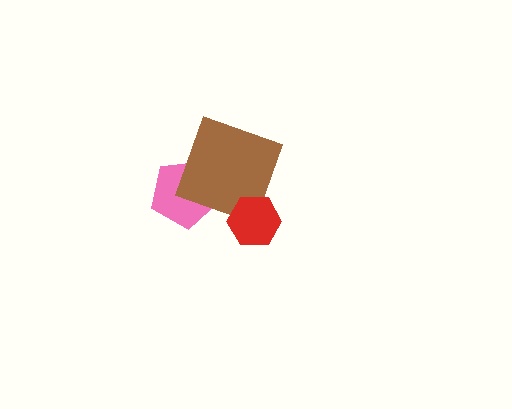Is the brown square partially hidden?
Yes, it is partially covered by another shape.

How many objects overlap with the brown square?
2 objects overlap with the brown square.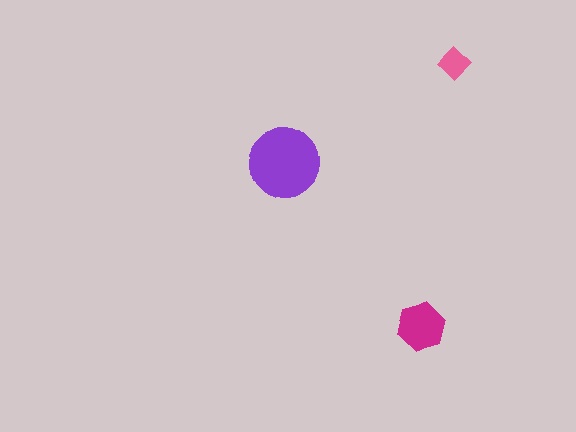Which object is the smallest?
The pink diamond.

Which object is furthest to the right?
The pink diamond is rightmost.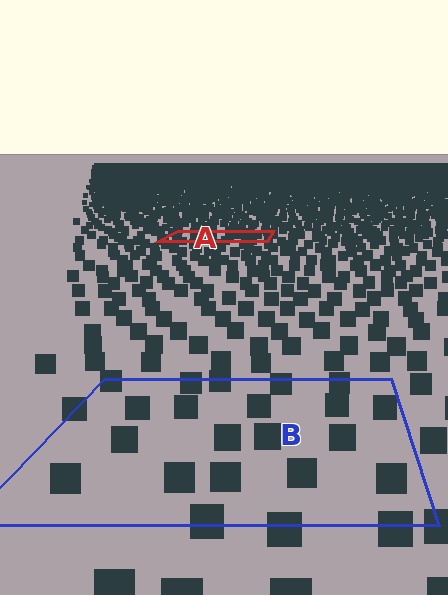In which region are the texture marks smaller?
The texture marks are smaller in region A, because it is farther away.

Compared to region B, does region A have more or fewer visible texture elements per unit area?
Region A has more texture elements per unit area — they are packed more densely because it is farther away.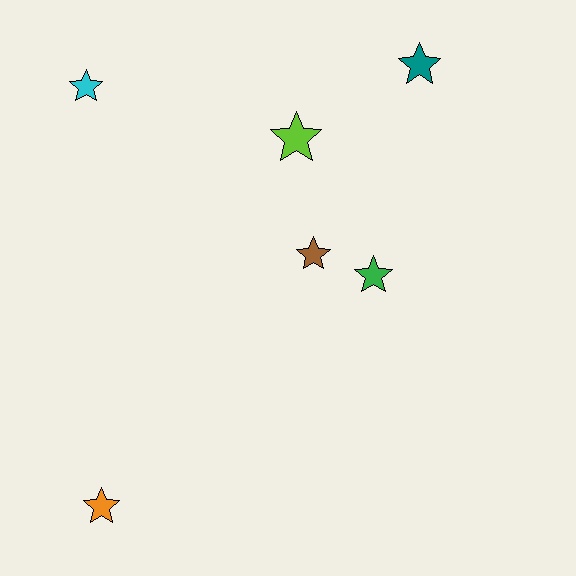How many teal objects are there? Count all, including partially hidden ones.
There is 1 teal object.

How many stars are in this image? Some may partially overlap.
There are 6 stars.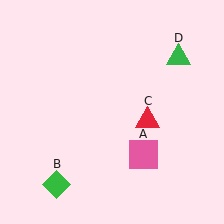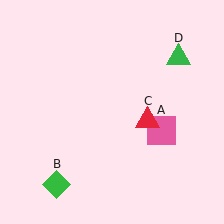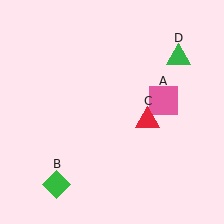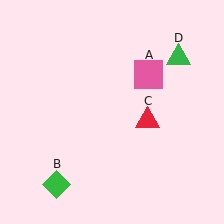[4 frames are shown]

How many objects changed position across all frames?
1 object changed position: pink square (object A).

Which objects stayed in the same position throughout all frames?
Green diamond (object B) and red triangle (object C) and green triangle (object D) remained stationary.